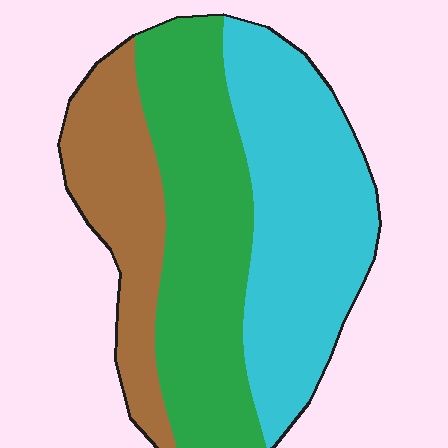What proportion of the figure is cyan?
Cyan covers around 40% of the figure.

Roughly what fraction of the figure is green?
Green covers about 35% of the figure.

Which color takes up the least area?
Brown, at roughly 25%.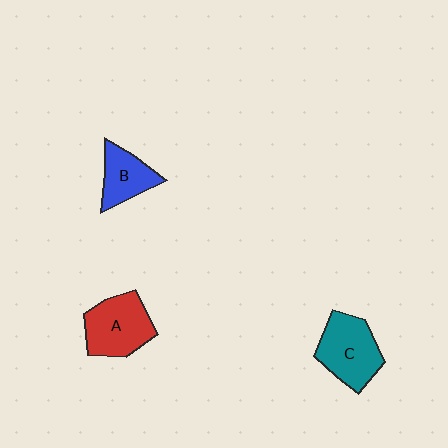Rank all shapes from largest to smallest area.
From largest to smallest: C (teal), A (red), B (blue).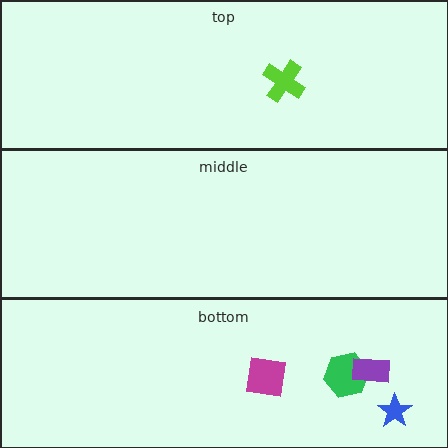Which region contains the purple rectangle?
The bottom region.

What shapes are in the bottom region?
The green hexagon, the blue star, the purple rectangle, the magenta square.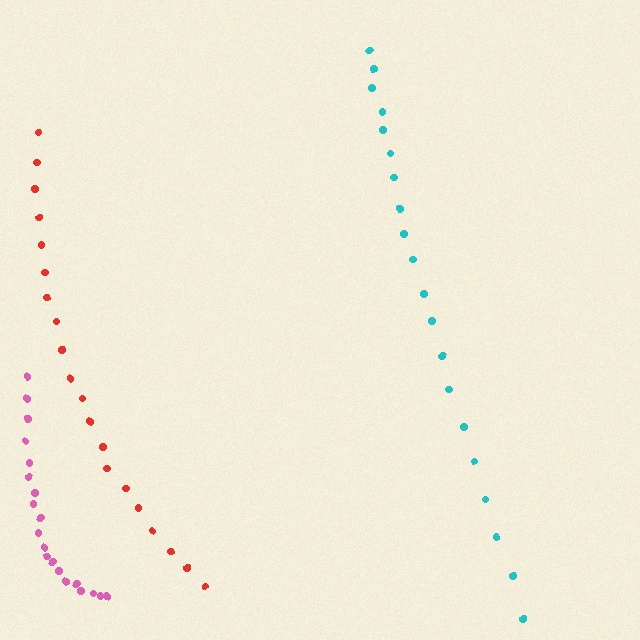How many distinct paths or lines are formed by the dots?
There are 3 distinct paths.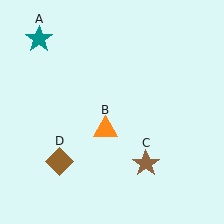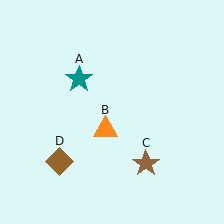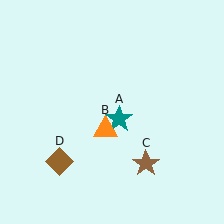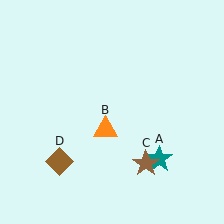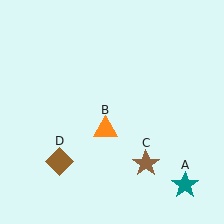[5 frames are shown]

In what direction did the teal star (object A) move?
The teal star (object A) moved down and to the right.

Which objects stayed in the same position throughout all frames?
Orange triangle (object B) and brown star (object C) and brown diamond (object D) remained stationary.